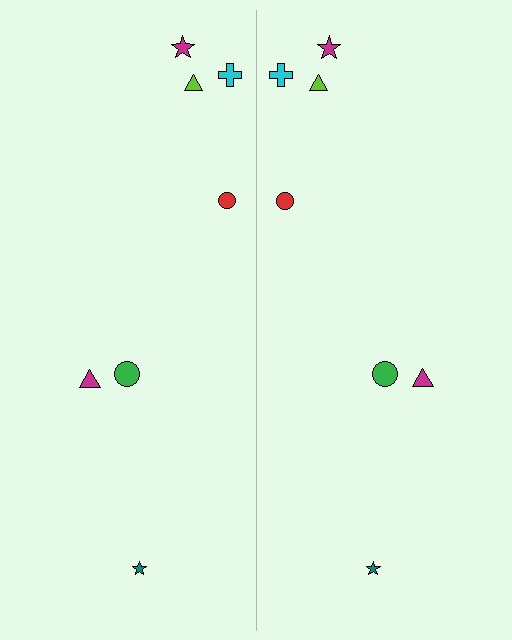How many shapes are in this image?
There are 14 shapes in this image.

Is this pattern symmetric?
Yes, this pattern has bilateral (reflection) symmetry.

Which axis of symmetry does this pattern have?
The pattern has a vertical axis of symmetry running through the center of the image.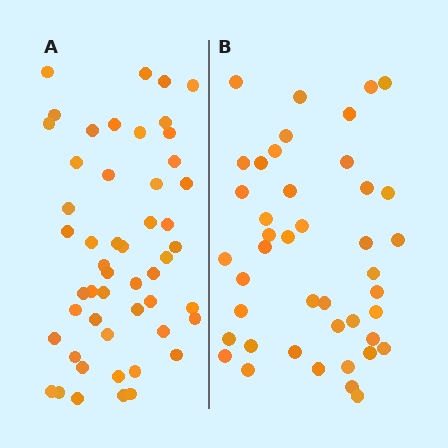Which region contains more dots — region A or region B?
Region A (the left region) has more dots.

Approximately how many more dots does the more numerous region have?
Region A has roughly 8 or so more dots than region B.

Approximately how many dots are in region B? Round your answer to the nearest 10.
About 40 dots. (The exact count is 43, which rounds to 40.)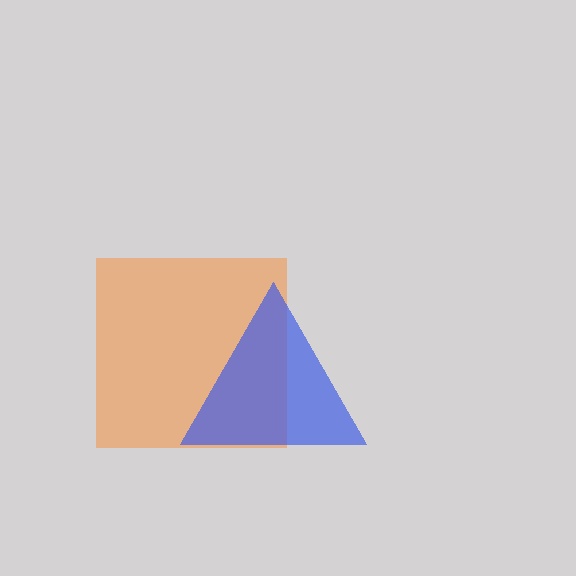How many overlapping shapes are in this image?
There are 2 overlapping shapes in the image.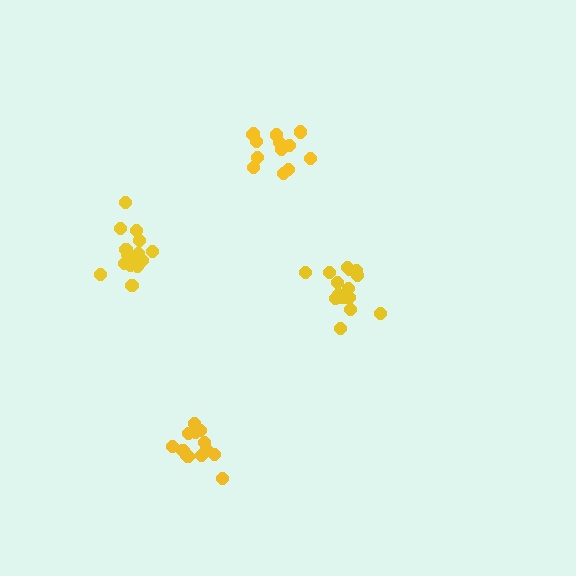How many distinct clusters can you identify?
There are 4 distinct clusters.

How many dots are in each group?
Group 1: 13 dots, Group 2: 17 dots, Group 3: 15 dots, Group 4: 13 dots (58 total).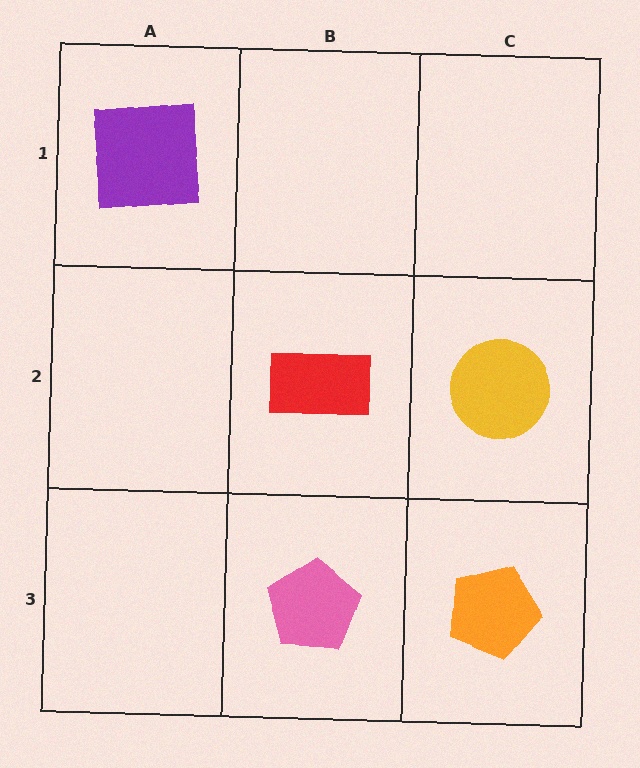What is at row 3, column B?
A pink pentagon.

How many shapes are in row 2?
2 shapes.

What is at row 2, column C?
A yellow circle.